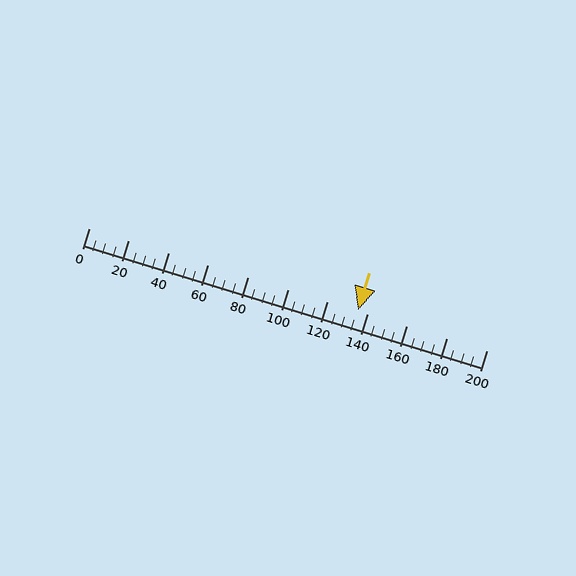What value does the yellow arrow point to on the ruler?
The yellow arrow points to approximately 135.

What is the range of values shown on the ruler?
The ruler shows values from 0 to 200.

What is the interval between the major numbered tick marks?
The major tick marks are spaced 20 units apart.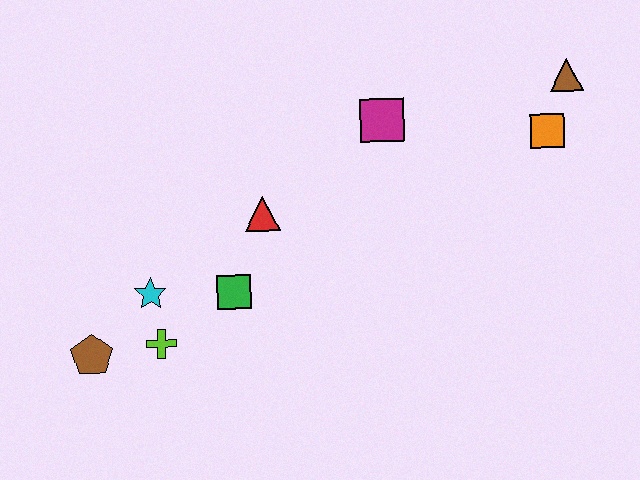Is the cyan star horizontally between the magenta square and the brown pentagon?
Yes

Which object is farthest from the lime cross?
The brown triangle is farthest from the lime cross.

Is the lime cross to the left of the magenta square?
Yes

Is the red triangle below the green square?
No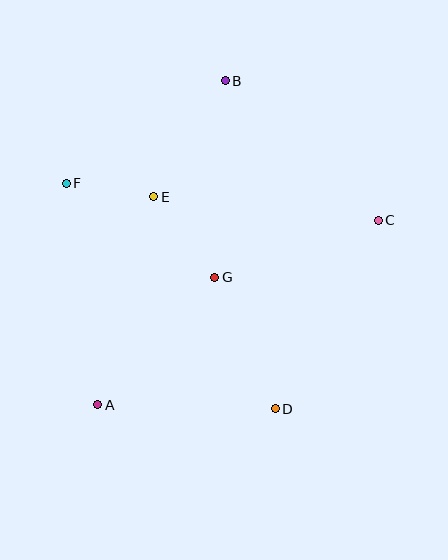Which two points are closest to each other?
Points E and F are closest to each other.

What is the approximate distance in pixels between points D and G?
The distance between D and G is approximately 145 pixels.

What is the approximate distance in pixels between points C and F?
The distance between C and F is approximately 314 pixels.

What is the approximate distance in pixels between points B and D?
The distance between B and D is approximately 332 pixels.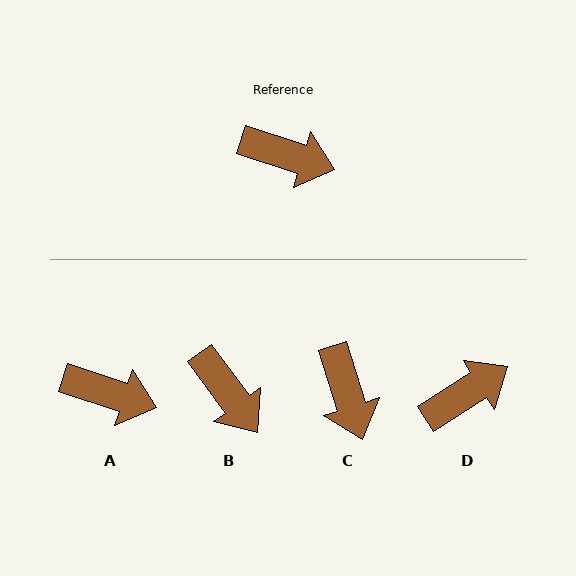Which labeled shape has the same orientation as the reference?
A.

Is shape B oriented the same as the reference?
No, it is off by about 36 degrees.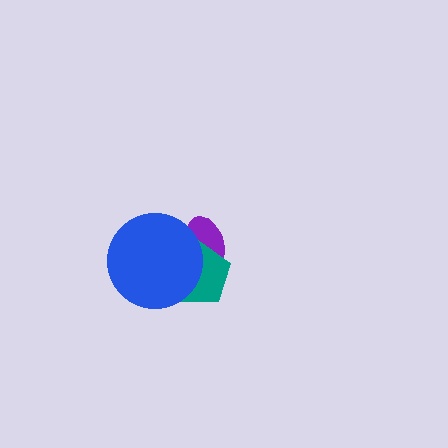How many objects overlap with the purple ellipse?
2 objects overlap with the purple ellipse.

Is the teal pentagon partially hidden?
Yes, it is partially covered by another shape.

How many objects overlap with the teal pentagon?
2 objects overlap with the teal pentagon.